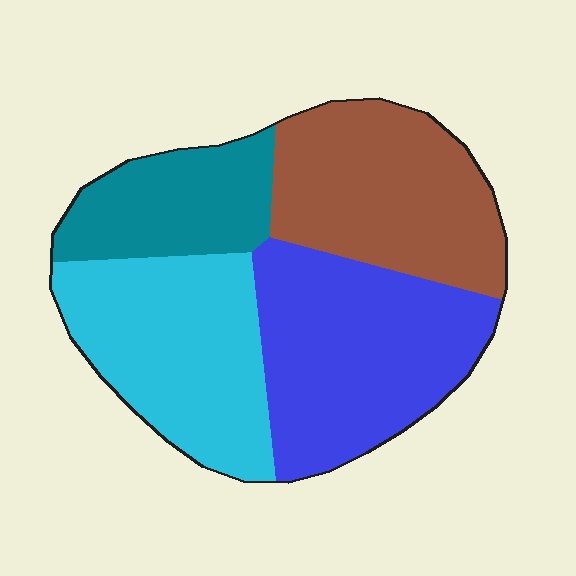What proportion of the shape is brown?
Brown covers roughly 25% of the shape.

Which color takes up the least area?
Teal, at roughly 15%.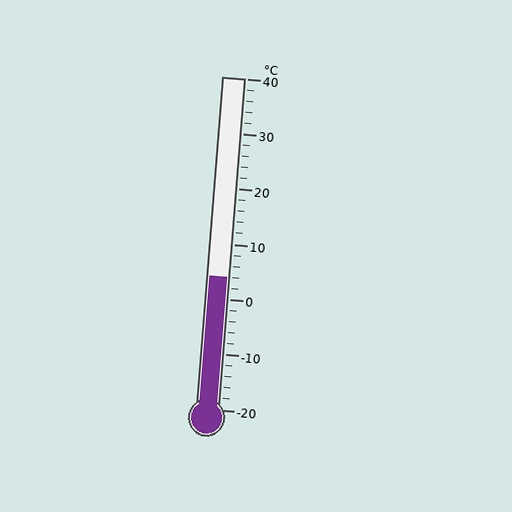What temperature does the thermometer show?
The thermometer shows approximately 4°C.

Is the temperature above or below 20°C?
The temperature is below 20°C.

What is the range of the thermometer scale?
The thermometer scale ranges from -20°C to 40°C.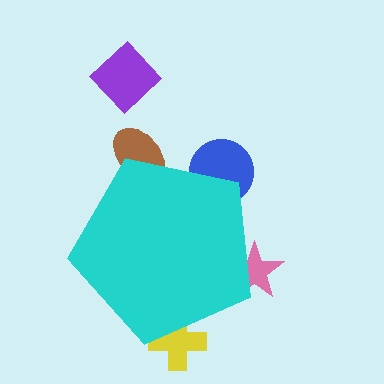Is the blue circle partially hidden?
Yes, the blue circle is partially hidden behind the cyan pentagon.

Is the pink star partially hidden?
Yes, the pink star is partially hidden behind the cyan pentagon.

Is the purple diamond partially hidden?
No, the purple diamond is fully visible.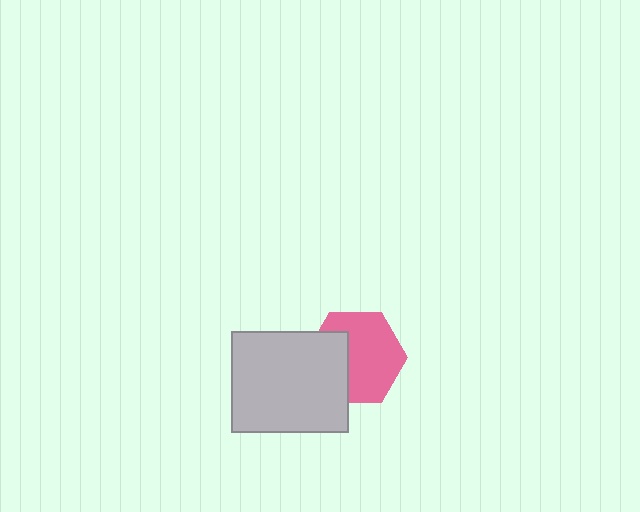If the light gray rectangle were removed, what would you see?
You would see the complete pink hexagon.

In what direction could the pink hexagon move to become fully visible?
The pink hexagon could move right. That would shift it out from behind the light gray rectangle entirely.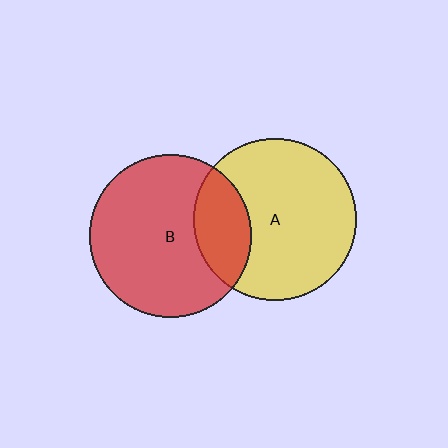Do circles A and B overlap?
Yes.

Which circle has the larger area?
Circle A (yellow).